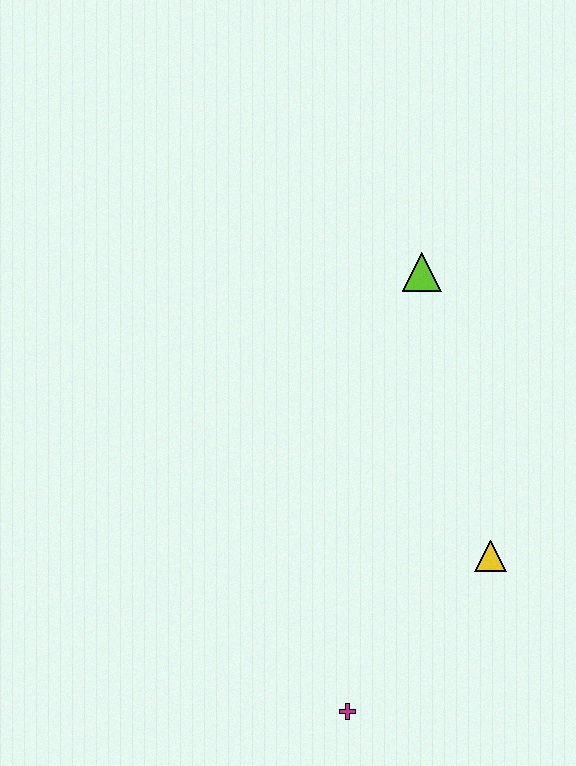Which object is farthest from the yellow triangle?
The lime triangle is farthest from the yellow triangle.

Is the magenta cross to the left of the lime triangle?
Yes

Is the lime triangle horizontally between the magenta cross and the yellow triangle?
Yes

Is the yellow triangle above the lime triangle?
No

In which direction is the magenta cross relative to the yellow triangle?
The magenta cross is below the yellow triangle.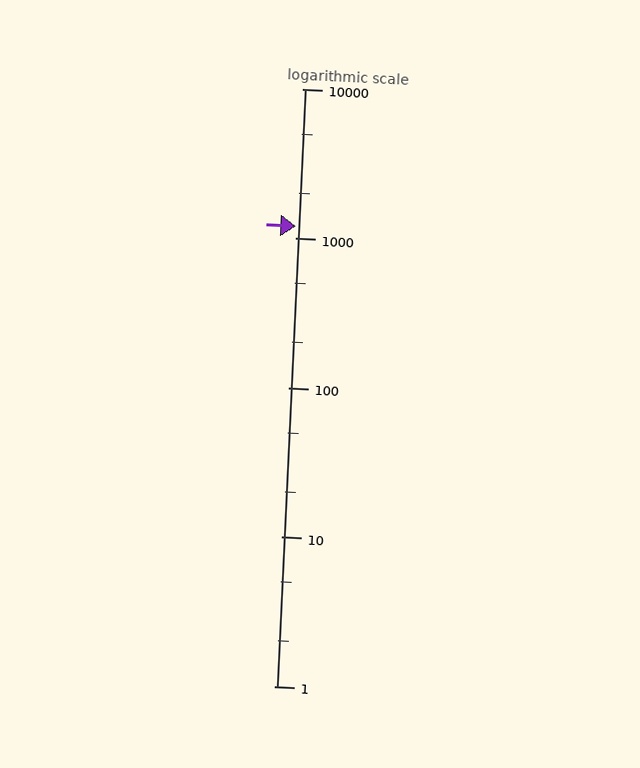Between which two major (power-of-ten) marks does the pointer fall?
The pointer is between 1000 and 10000.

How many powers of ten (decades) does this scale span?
The scale spans 4 decades, from 1 to 10000.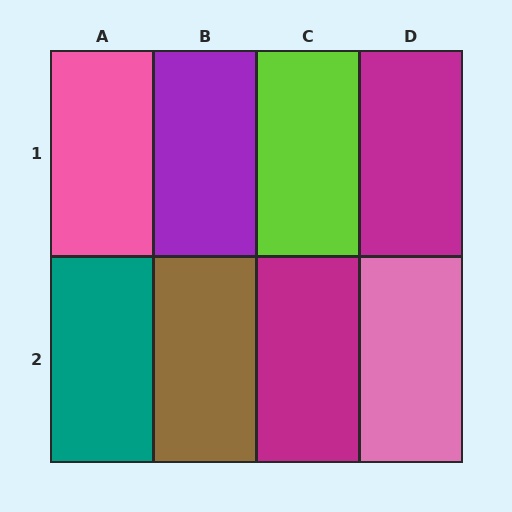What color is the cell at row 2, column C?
Magenta.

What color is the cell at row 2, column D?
Pink.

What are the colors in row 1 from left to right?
Pink, purple, lime, magenta.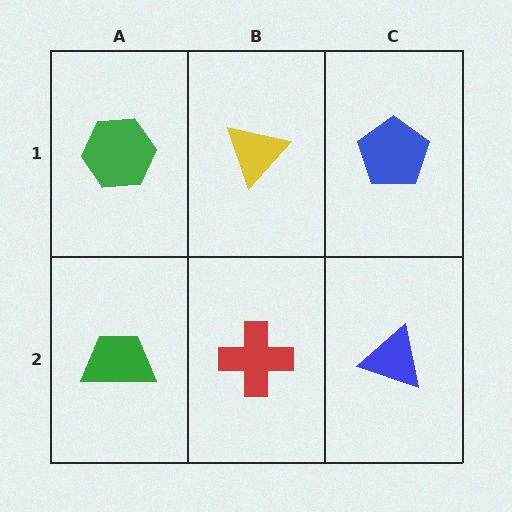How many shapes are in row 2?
3 shapes.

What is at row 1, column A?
A green hexagon.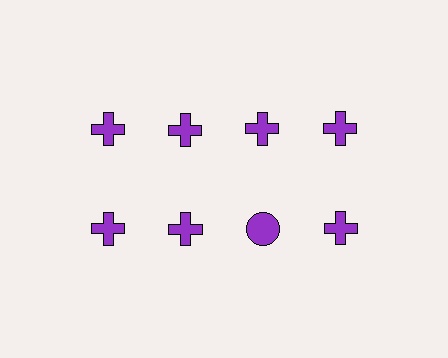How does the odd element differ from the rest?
It has a different shape: circle instead of cross.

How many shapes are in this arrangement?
There are 8 shapes arranged in a grid pattern.